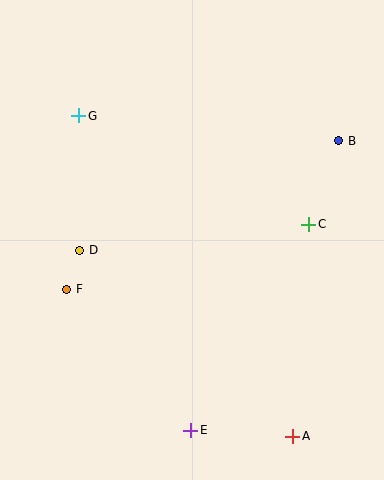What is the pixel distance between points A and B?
The distance between A and B is 299 pixels.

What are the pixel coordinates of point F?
Point F is at (67, 289).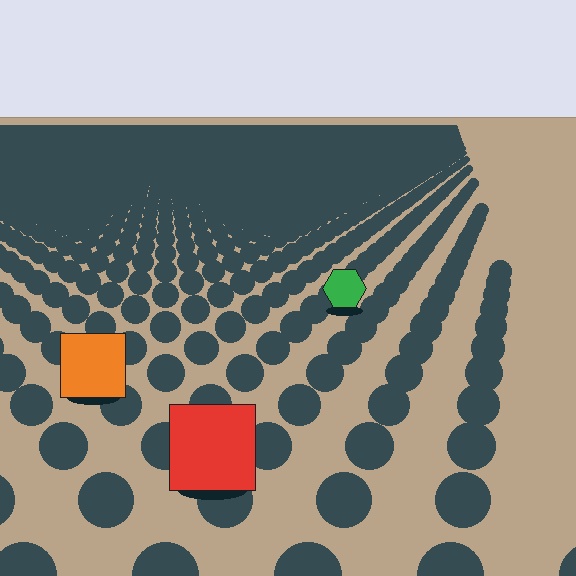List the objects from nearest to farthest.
From nearest to farthest: the red square, the orange square, the green hexagon.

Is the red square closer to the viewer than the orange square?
Yes. The red square is closer — you can tell from the texture gradient: the ground texture is coarser near it.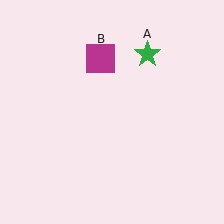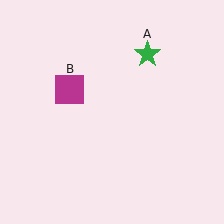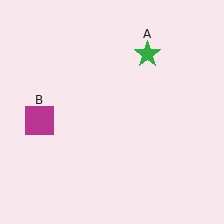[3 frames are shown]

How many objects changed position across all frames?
1 object changed position: magenta square (object B).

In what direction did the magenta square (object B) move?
The magenta square (object B) moved down and to the left.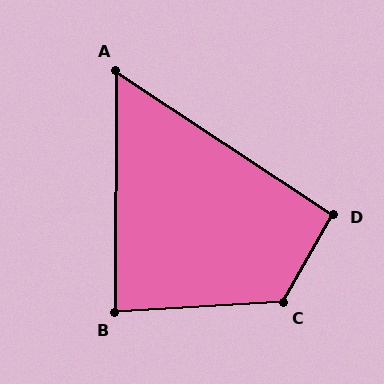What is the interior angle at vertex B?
Approximately 86 degrees (approximately right).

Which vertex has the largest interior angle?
C, at approximately 123 degrees.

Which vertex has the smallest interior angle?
A, at approximately 57 degrees.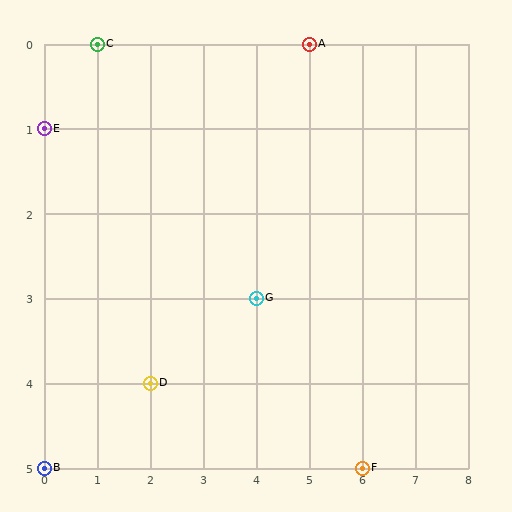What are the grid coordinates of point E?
Point E is at grid coordinates (0, 1).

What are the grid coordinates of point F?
Point F is at grid coordinates (6, 5).